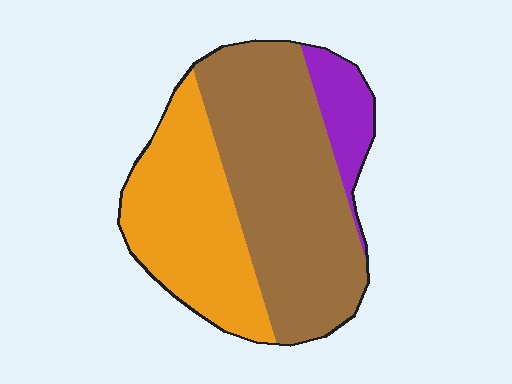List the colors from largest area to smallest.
From largest to smallest: brown, orange, purple.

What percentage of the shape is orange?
Orange takes up about three eighths (3/8) of the shape.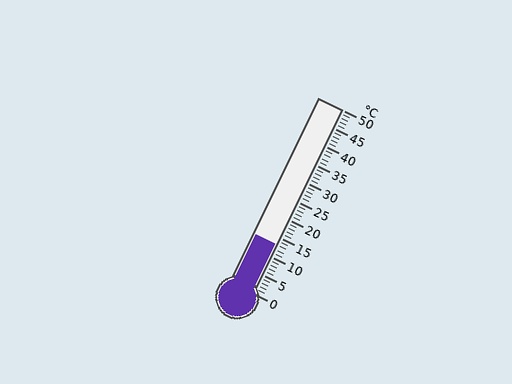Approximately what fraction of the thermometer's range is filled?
The thermometer is filled to approximately 25% of its range.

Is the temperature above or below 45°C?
The temperature is below 45°C.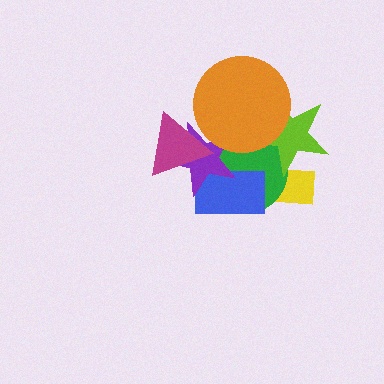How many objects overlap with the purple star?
4 objects overlap with the purple star.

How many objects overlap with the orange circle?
3 objects overlap with the orange circle.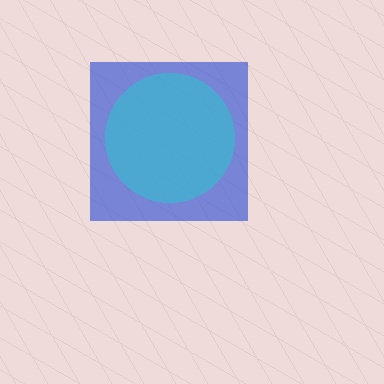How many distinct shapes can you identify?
There are 2 distinct shapes: a blue square, a cyan circle.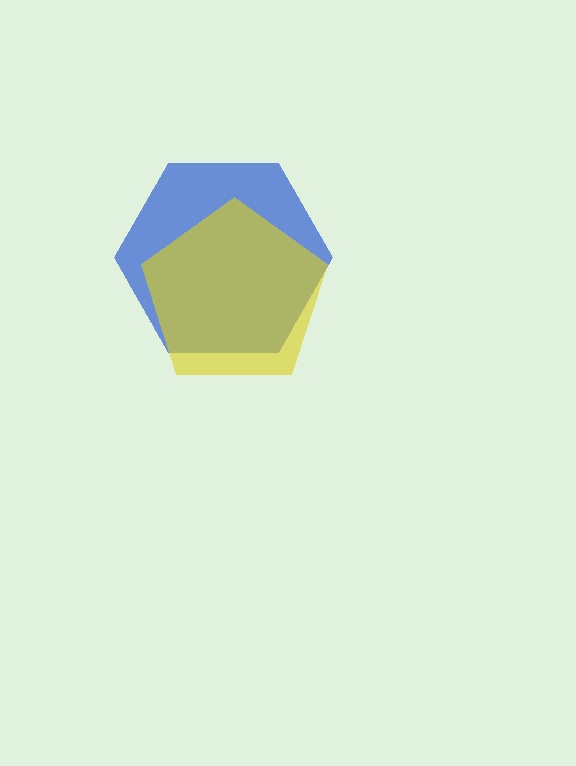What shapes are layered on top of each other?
The layered shapes are: a blue hexagon, a yellow pentagon.